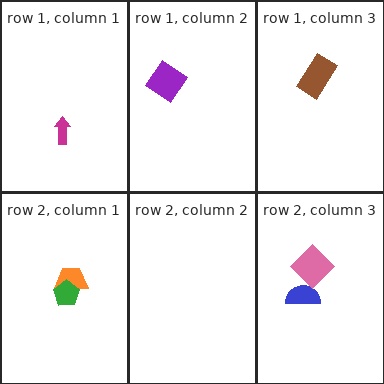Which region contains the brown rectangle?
The row 1, column 3 region.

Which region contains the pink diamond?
The row 2, column 3 region.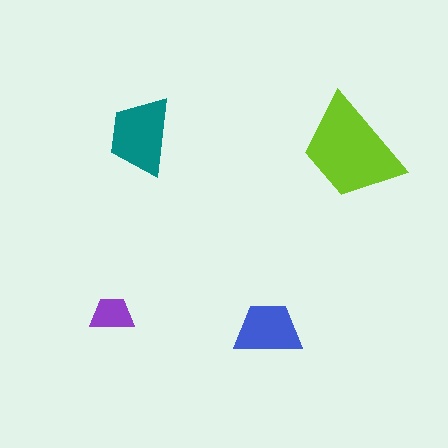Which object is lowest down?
The blue trapezoid is bottommost.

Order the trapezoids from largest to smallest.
the lime one, the teal one, the blue one, the purple one.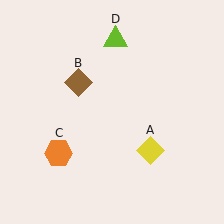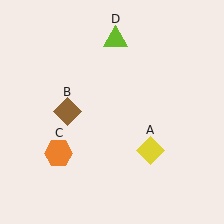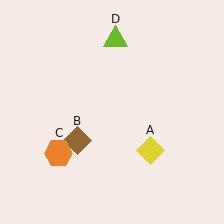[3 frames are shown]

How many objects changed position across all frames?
1 object changed position: brown diamond (object B).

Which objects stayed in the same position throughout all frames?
Yellow diamond (object A) and orange hexagon (object C) and lime triangle (object D) remained stationary.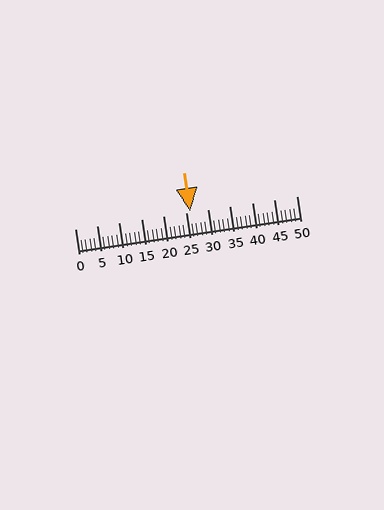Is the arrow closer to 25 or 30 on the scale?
The arrow is closer to 25.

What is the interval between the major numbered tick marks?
The major tick marks are spaced 5 units apart.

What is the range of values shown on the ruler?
The ruler shows values from 0 to 50.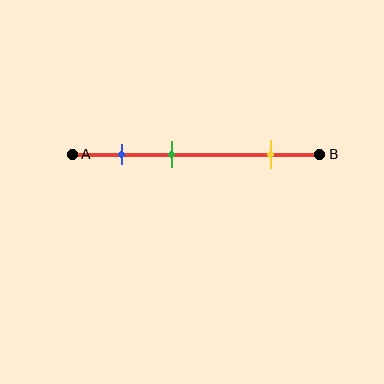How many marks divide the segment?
There are 3 marks dividing the segment.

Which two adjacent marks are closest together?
The blue and green marks are the closest adjacent pair.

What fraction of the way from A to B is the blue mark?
The blue mark is approximately 20% (0.2) of the way from A to B.